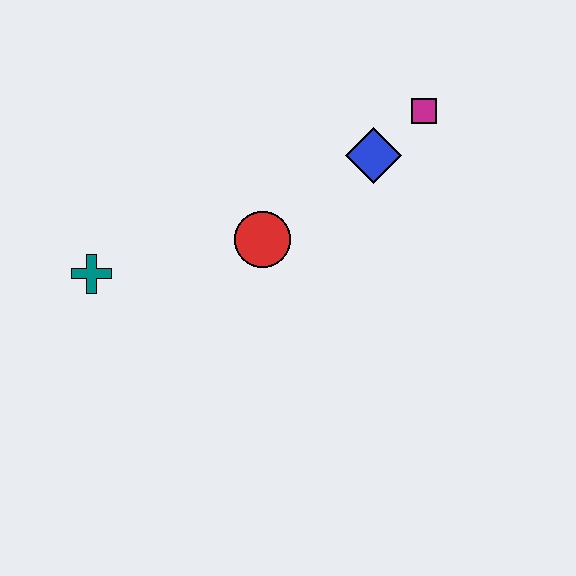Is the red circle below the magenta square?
Yes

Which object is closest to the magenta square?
The blue diamond is closest to the magenta square.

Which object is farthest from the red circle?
The magenta square is farthest from the red circle.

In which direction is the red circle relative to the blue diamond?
The red circle is to the left of the blue diamond.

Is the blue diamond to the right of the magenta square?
No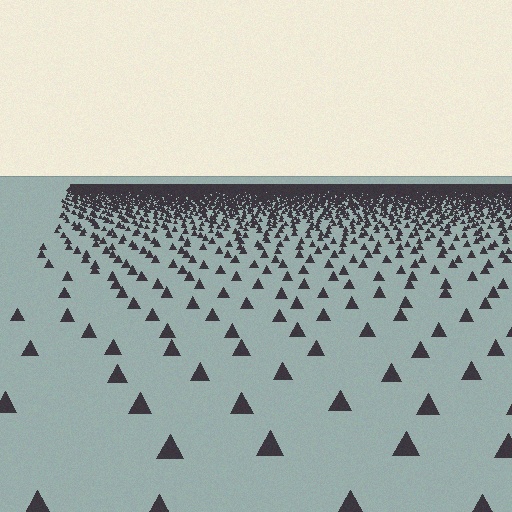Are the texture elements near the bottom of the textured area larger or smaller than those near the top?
Larger. Near the bottom, elements are closer to the viewer and appear at a bigger on-screen size.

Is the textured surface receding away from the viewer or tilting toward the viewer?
The surface is receding away from the viewer. Texture elements get smaller and denser toward the top.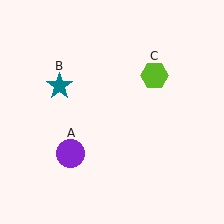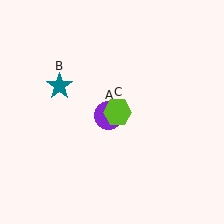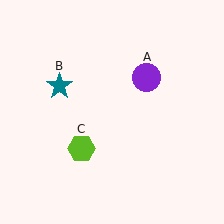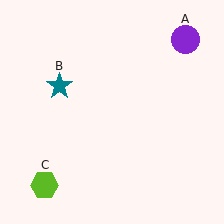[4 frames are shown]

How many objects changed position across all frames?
2 objects changed position: purple circle (object A), lime hexagon (object C).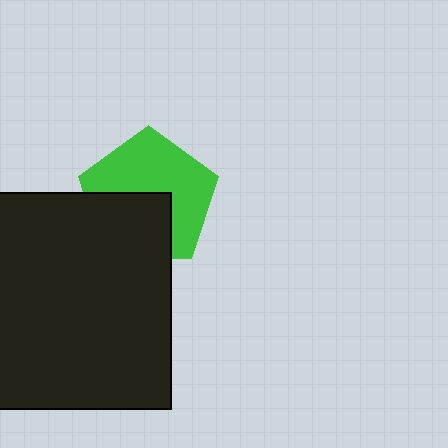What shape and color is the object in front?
The object in front is a black square.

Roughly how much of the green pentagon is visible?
About half of it is visible (roughly 60%).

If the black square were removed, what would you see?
You would see the complete green pentagon.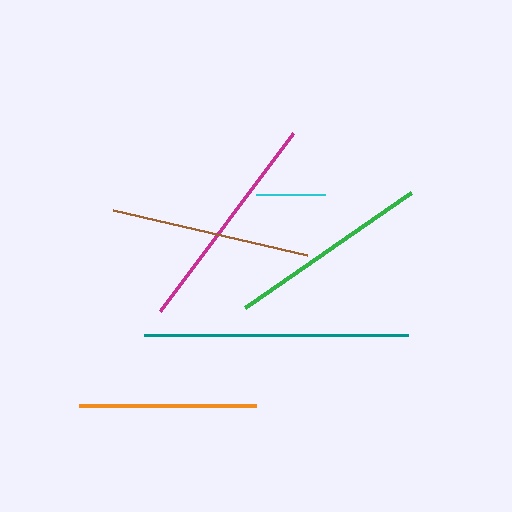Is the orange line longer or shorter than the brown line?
The brown line is longer than the orange line.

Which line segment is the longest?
The teal line is the longest at approximately 265 pixels.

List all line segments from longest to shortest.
From longest to shortest: teal, magenta, green, brown, orange, cyan.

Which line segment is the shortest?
The cyan line is the shortest at approximately 69 pixels.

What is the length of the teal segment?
The teal segment is approximately 265 pixels long.